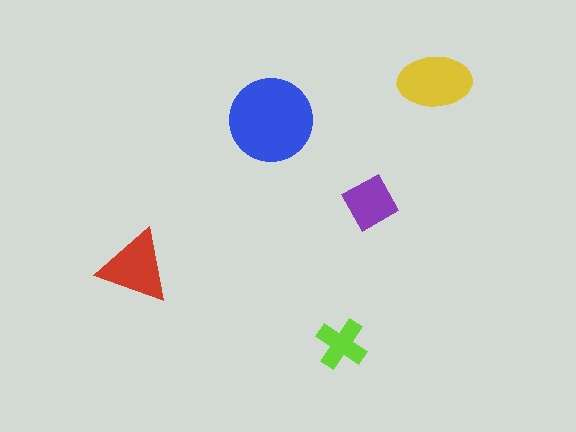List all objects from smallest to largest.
The lime cross, the purple square, the red triangle, the yellow ellipse, the blue circle.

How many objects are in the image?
There are 5 objects in the image.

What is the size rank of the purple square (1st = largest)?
4th.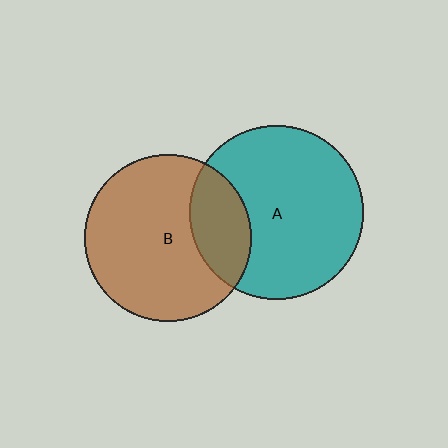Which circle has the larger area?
Circle A (teal).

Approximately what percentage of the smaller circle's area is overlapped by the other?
Approximately 25%.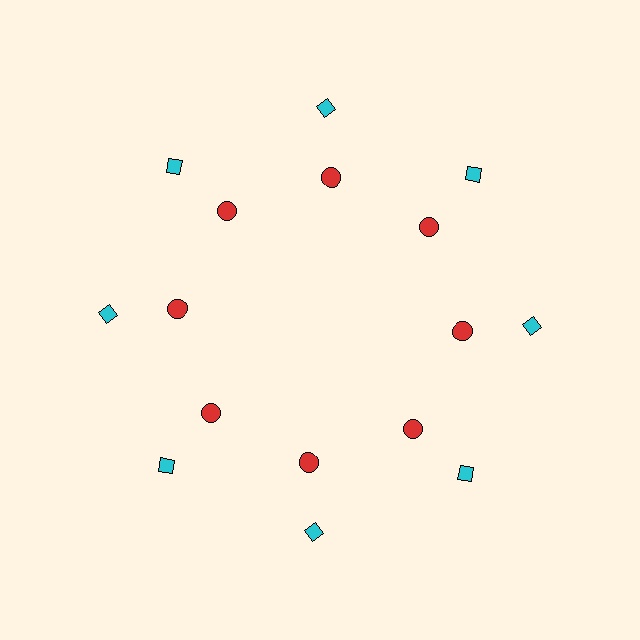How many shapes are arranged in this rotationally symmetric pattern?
There are 16 shapes, arranged in 8 groups of 2.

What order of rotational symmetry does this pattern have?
This pattern has 8-fold rotational symmetry.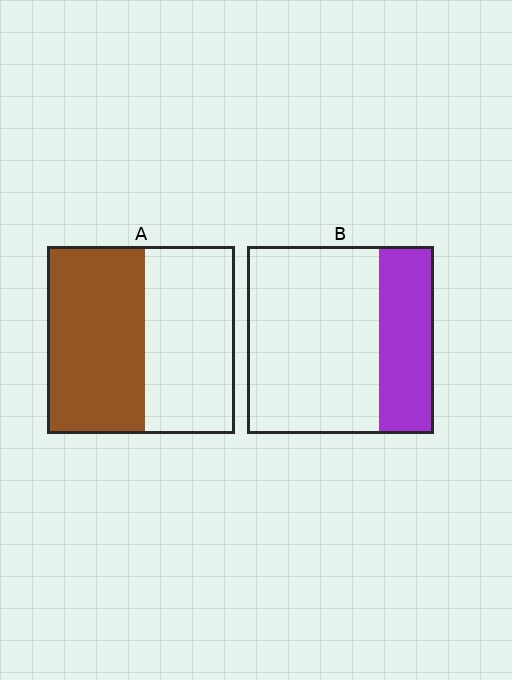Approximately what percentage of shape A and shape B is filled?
A is approximately 50% and B is approximately 30%.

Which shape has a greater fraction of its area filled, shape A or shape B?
Shape A.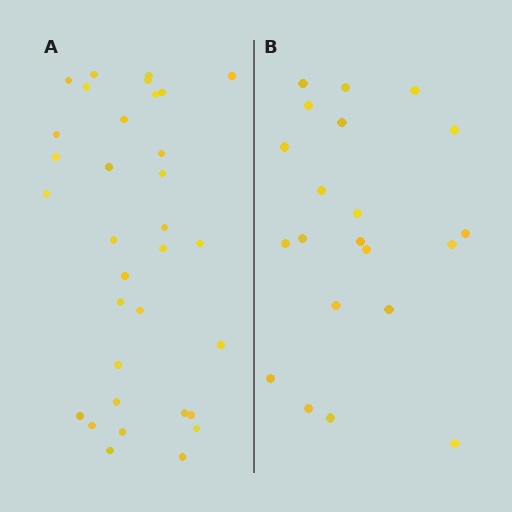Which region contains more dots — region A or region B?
Region A (the left region) has more dots.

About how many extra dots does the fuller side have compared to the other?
Region A has roughly 12 or so more dots than region B.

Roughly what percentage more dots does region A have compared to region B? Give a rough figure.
About 55% more.